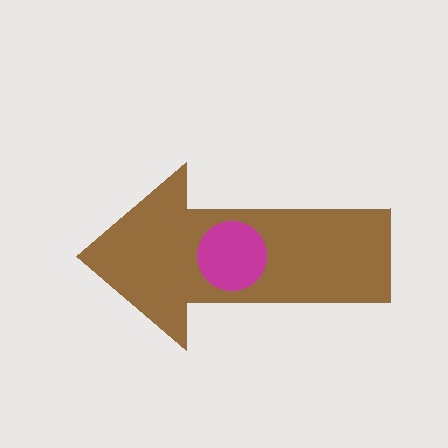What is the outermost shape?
The brown arrow.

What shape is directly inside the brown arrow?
The magenta circle.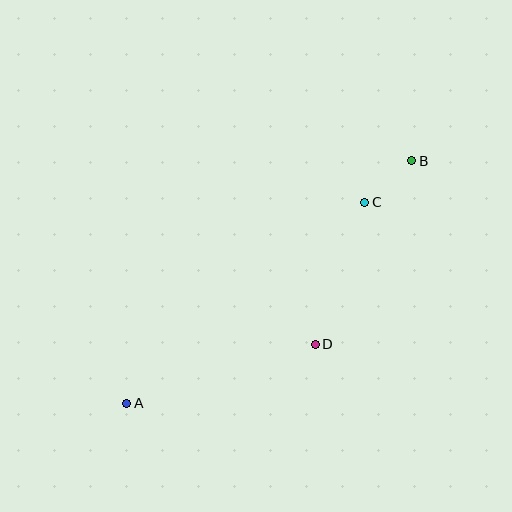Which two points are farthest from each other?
Points A and B are farthest from each other.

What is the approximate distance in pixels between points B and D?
The distance between B and D is approximately 208 pixels.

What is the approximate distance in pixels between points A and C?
The distance between A and C is approximately 312 pixels.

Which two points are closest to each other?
Points B and C are closest to each other.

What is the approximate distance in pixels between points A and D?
The distance between A and D is approximately 197 pixels.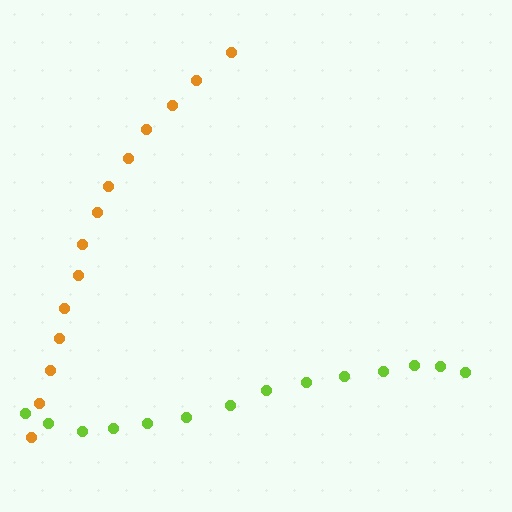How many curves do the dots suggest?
There are 2 distinct paths.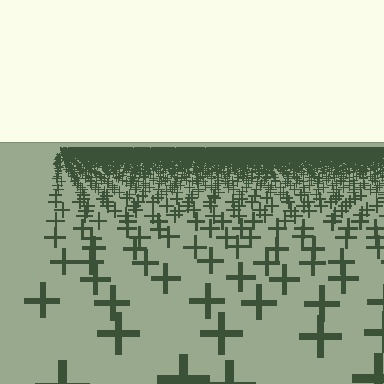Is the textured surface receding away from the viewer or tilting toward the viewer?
The surface is receding away from the viewer. Texture elements get smaller and denser toward the top.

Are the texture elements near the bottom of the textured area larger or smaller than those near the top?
Larger. Near the bottom, elements are closer to the viewer and appear at a bigger on-screen size.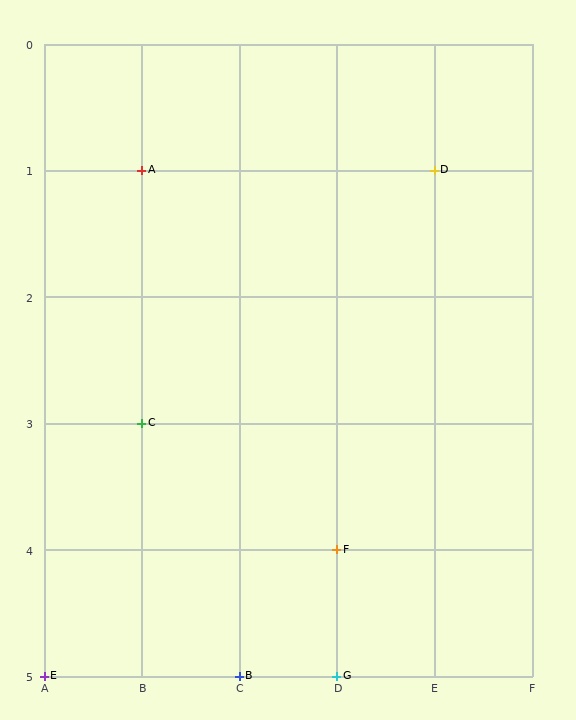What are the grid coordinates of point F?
Point F is at grid coordinates (D, 4).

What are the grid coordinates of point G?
Point G is at grid coordinates (D, 5).